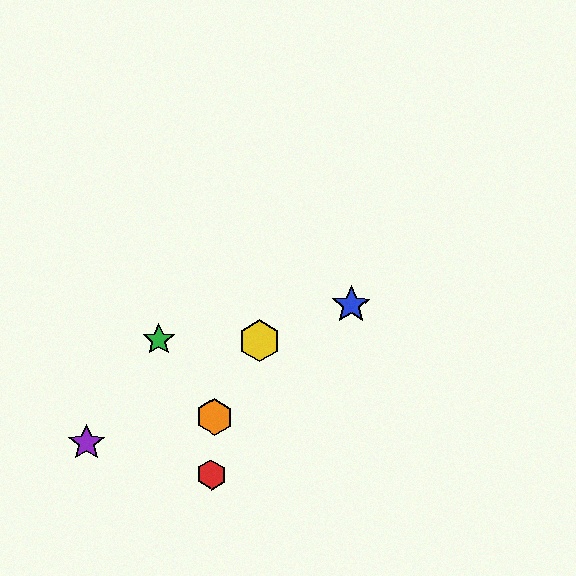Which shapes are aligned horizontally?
The green star, the yellow hexagon are aligned horizontally.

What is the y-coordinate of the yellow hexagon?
The yellow hexagon is at y≈341.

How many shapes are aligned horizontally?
2 shapes (the green star, the yellow hexagon) are aligned horizontally.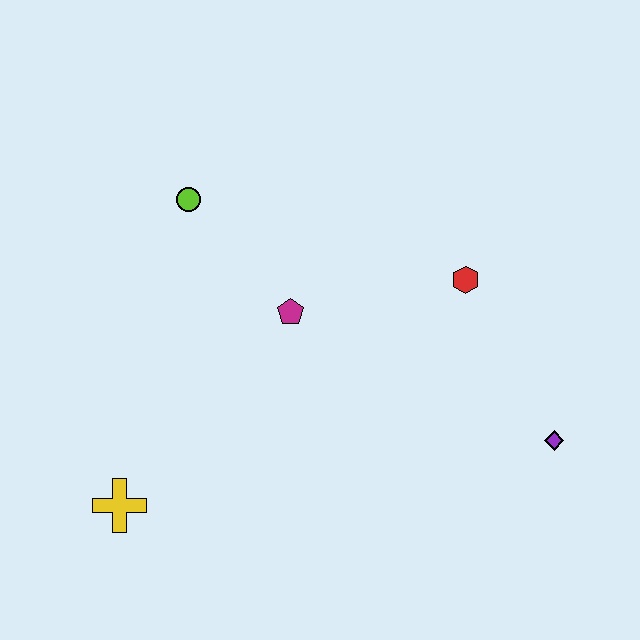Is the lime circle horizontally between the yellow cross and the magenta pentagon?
Yes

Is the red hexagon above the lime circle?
No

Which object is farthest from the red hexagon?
The yellow cross is farthest from the red hexagon.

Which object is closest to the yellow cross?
The magenta pentagon is closest to the yellow cross.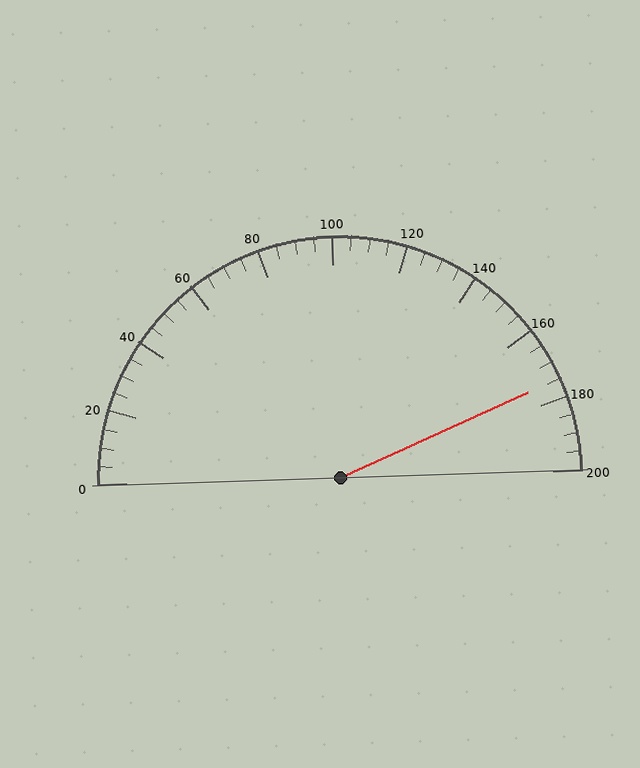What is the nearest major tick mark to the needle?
The nearest major tick mark is 180.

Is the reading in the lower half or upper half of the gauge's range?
The reading is in the upper half of the range (0 to 200).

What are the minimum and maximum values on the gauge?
The gauge ranges from 0 to 200.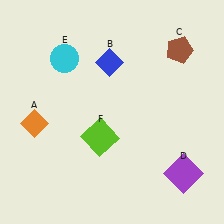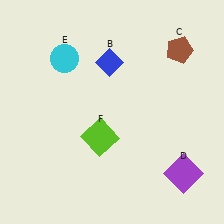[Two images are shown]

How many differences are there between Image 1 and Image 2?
There is 1 difference between the two images.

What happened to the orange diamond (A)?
The orange diamond (A) was removed in Image 2. It was in the bottom-left area of Image 1.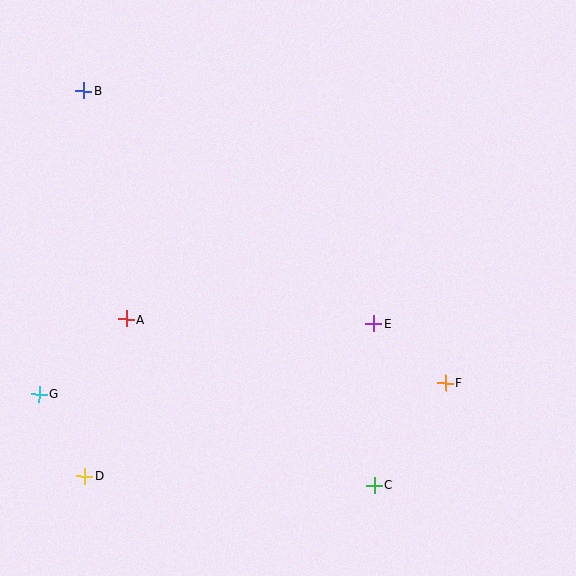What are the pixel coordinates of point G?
Point G is at (39, 394).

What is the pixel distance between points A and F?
The distance between A and F is 325 pixels.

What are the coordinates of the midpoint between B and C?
The midpoint between B and C is at (229, 288).